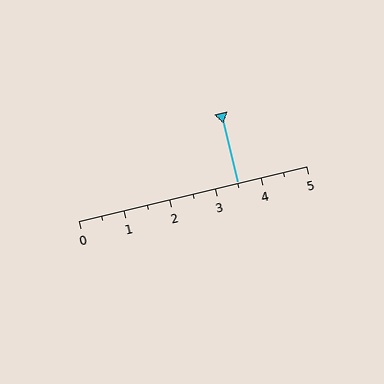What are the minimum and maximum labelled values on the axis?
The axis runs from 0 to 5.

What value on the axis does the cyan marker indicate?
The marker indicates approximately 3.5.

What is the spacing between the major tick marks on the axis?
The major ticks are spaced 1 apart.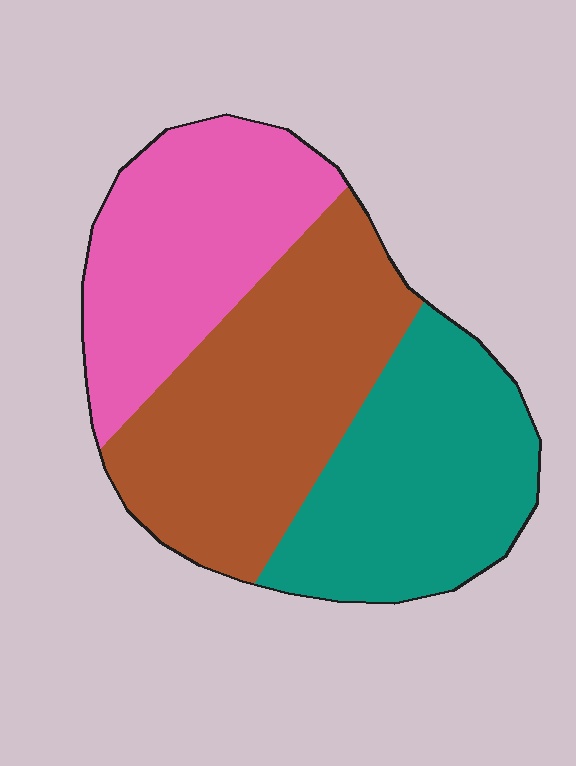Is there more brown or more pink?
Brown.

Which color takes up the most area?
Brown, at roughly 40%.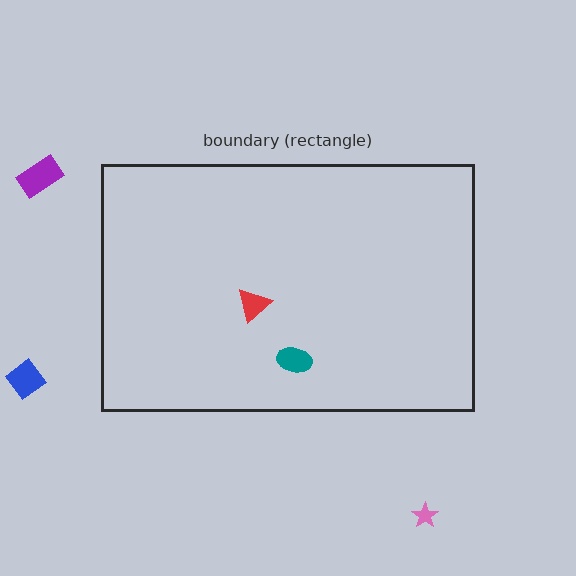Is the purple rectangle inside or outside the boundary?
Outside.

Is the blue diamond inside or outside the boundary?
Outside.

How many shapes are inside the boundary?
2 inside, 3 outside.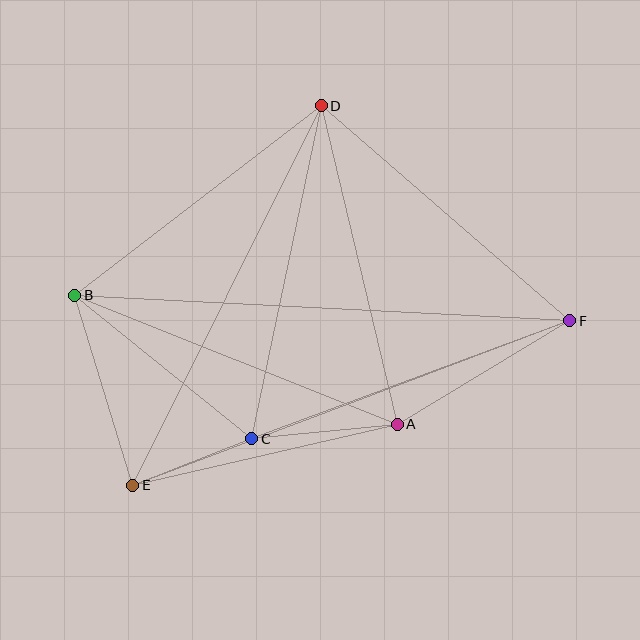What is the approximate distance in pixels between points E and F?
The distance between E and F is approximately 467 pixels.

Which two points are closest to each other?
Points C and E are closest to each other.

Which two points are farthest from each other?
Points B and F are farthest from each other.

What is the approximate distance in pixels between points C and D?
The distance between C and D is approximately 340 pixels.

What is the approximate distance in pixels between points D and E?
The distance between D and E is approximately 424 pixels.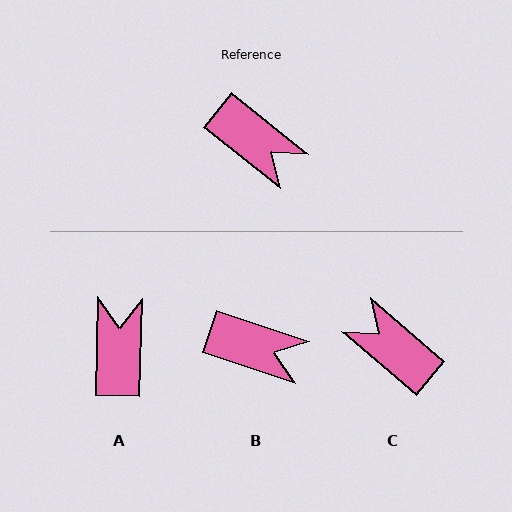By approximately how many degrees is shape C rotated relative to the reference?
Approximately 178 degrees counter-clockwise.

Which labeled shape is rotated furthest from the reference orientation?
C, about 178 degrees away.